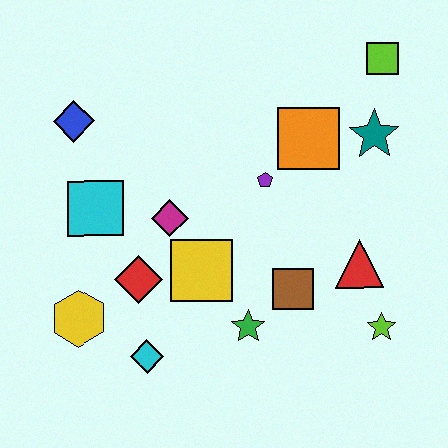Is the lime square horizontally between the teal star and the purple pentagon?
No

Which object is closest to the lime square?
The teal star is closest to the lime square.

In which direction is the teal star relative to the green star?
The teal star is above the green star.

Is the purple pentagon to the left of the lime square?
Yes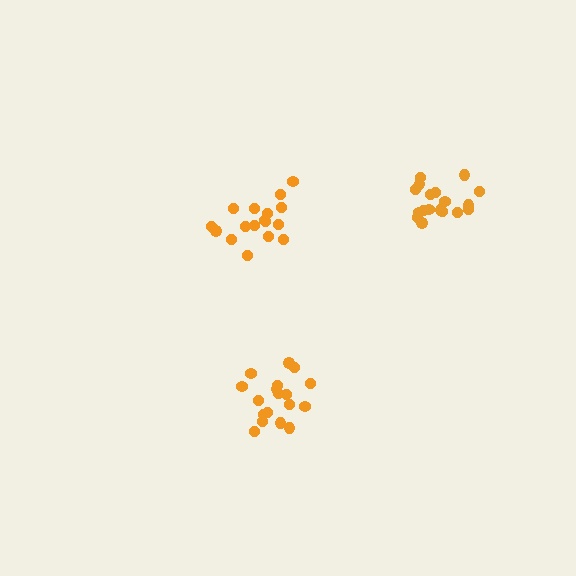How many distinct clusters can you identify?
There are 3 distinct clusters.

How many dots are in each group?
Group 1: 18 dots, Group 2: 18 dots, Group 3: 17 dots (53 total).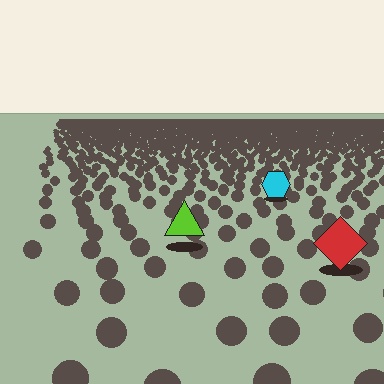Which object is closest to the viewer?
The red diamond is closest. The texture marks near it are larger and more spread out.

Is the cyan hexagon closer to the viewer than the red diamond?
No. The red diamond is closer — you can tell from the texture gradient: the ground texture is coarser near it.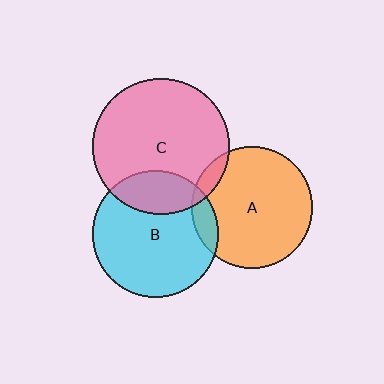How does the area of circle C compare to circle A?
Approximately 1.3 times.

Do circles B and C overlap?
Yes.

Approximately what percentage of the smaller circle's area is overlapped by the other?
Approximately 25%.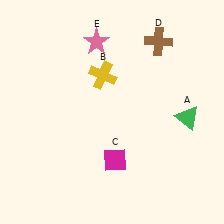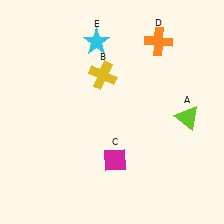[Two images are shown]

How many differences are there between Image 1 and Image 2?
There are 3 differences between the two images.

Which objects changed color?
A changed from green to lime. D changed from brown to orange. E changed from pink to cyan.